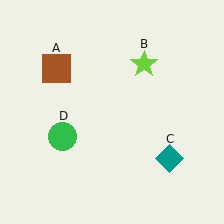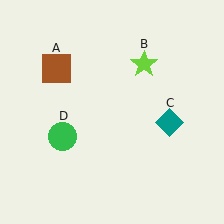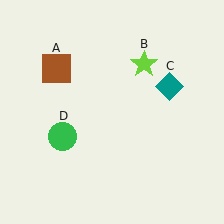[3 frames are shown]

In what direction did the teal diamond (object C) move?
The teal diamond (object C) moved up.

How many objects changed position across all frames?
1 object changed position: teal diamond (object C).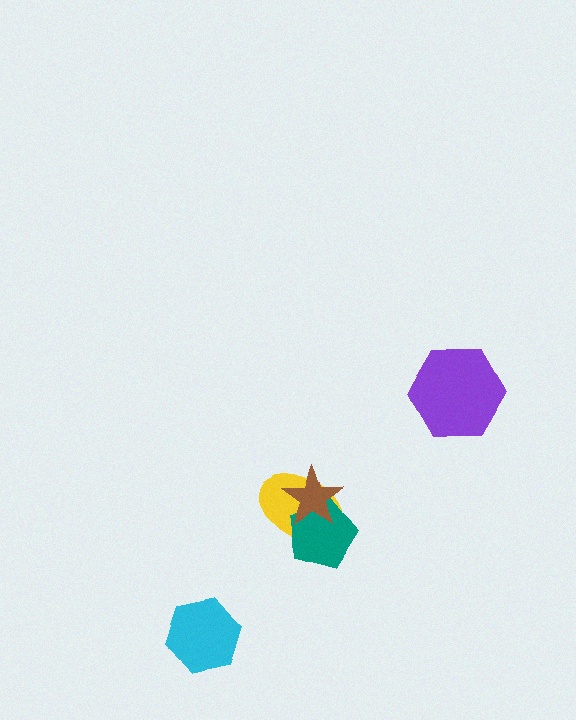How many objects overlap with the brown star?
2 objects overlap with the brown star.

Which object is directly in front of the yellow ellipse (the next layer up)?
The teal pentagon is directly in front of the yellow ellipse.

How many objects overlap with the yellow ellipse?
2 objects overlap with the yellow ellipse.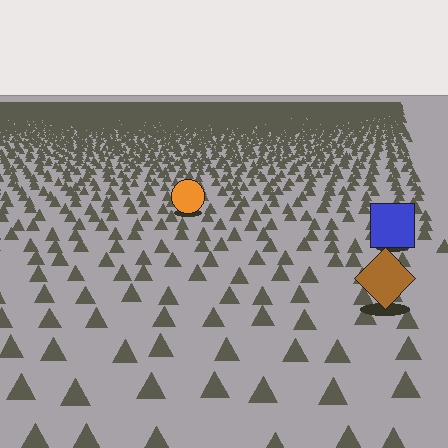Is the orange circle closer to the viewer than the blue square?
No. The blue square is closer — you can tell from the texture gradient: the ground texture is coarser near it.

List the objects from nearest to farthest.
From nearest to farthest: the brown diamond, the blue square, the orange circle.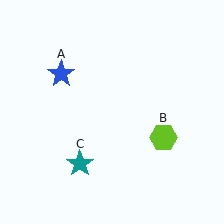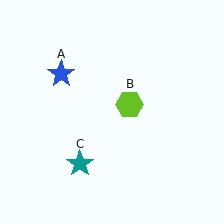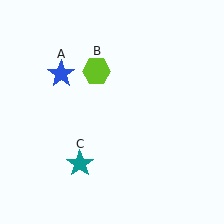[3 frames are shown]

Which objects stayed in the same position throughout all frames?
Blue star (object A) and teal star (object C) remained stationary.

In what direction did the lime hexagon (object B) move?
The lime hexagon (object B) moved up and to the left.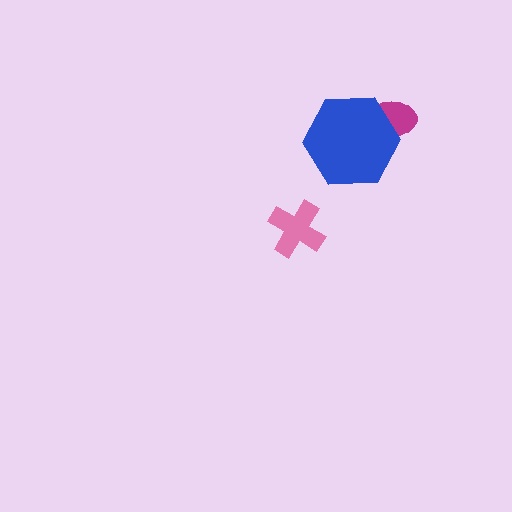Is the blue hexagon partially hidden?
No, no other shape covers it.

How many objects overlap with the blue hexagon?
1 object overlaps with the blue hexagon.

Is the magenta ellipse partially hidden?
Yes, it is partially covered by another shape.